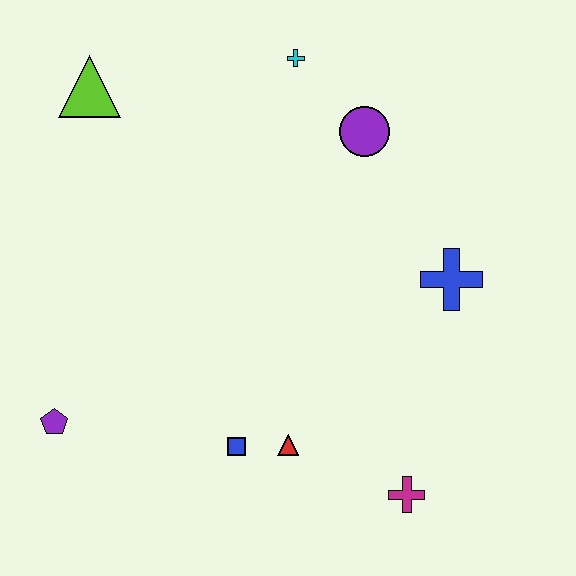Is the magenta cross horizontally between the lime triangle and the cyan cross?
No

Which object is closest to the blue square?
The red triangle is closest to the blue square.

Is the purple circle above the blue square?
Yes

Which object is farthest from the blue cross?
The purple pentagon is farthest from the blue cross.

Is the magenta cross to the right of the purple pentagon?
Yes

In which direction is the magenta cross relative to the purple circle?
The magenta cross is below the purple circle.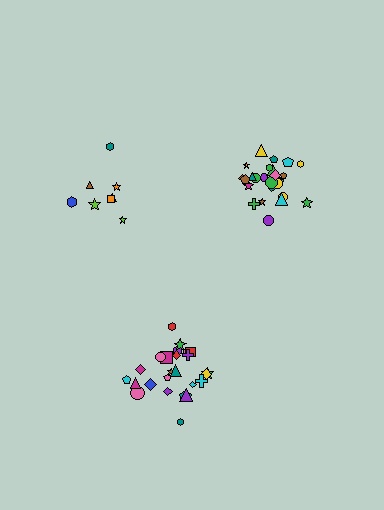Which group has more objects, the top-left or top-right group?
The top-right group.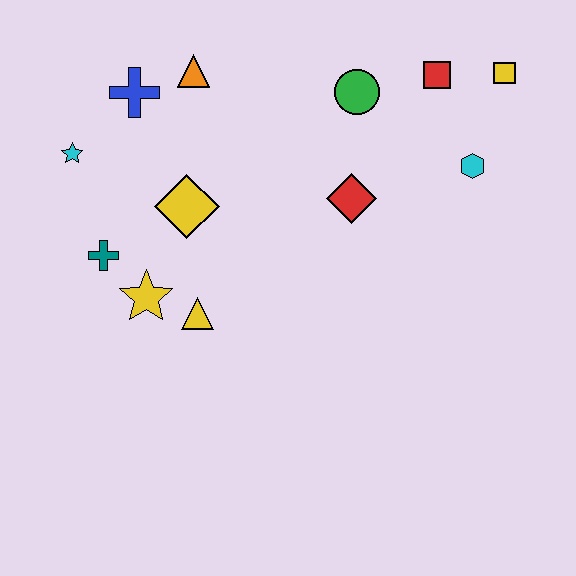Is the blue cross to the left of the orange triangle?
Yes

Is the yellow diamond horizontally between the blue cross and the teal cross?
No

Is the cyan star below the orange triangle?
Yes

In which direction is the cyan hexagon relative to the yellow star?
The cyan hexagon is to the right of the yellow star.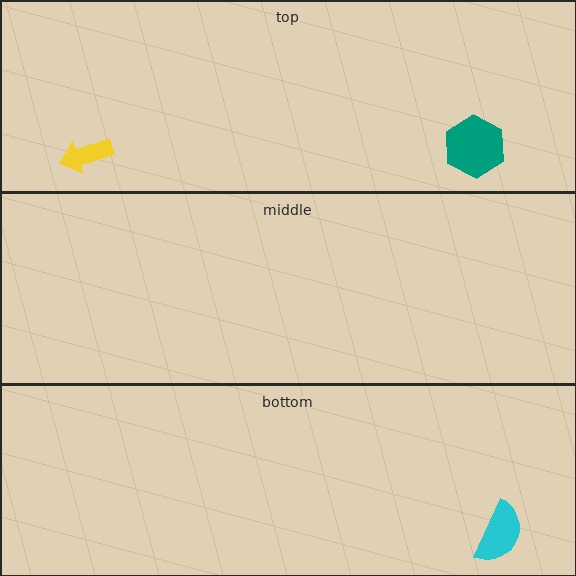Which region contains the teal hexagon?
The top region.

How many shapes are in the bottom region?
1.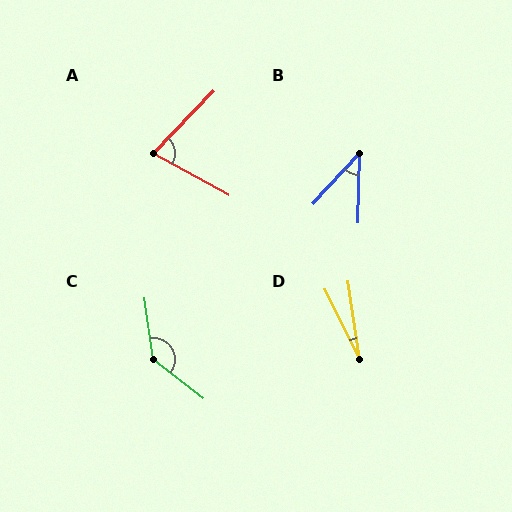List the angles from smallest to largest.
D (18°), B (41°), A (75°), C (135°).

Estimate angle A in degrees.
Approximately 75 degrees.